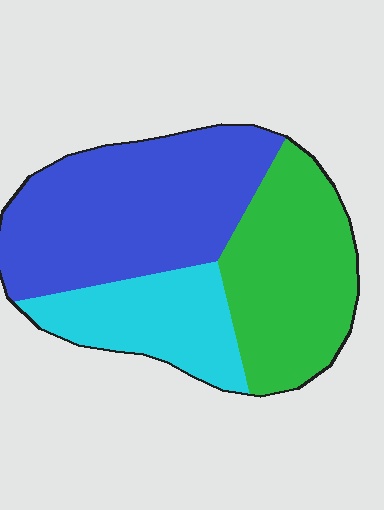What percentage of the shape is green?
Green takes up between a third and a half of the shape.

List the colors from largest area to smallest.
From largest to smallest: blue, green, cyan.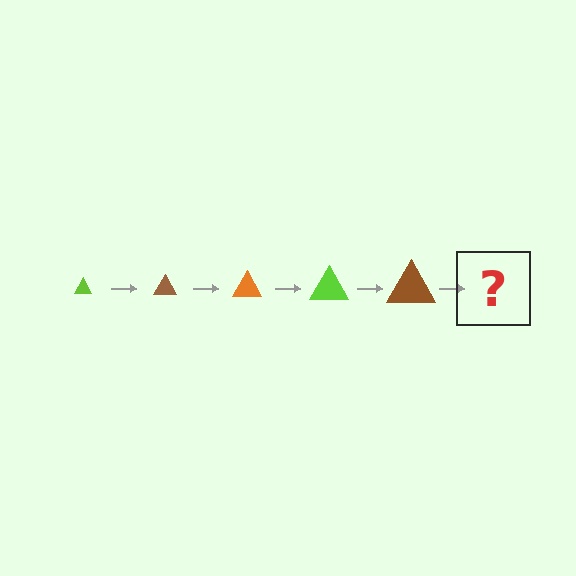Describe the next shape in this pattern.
It should be an orange triangle, larger than the previous one.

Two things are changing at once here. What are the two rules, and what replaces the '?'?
The two rules are that the triangle grows larger each step and the color cycles through lime, brown, and orange. The '?' should be an orange triangle, larger than the previous one.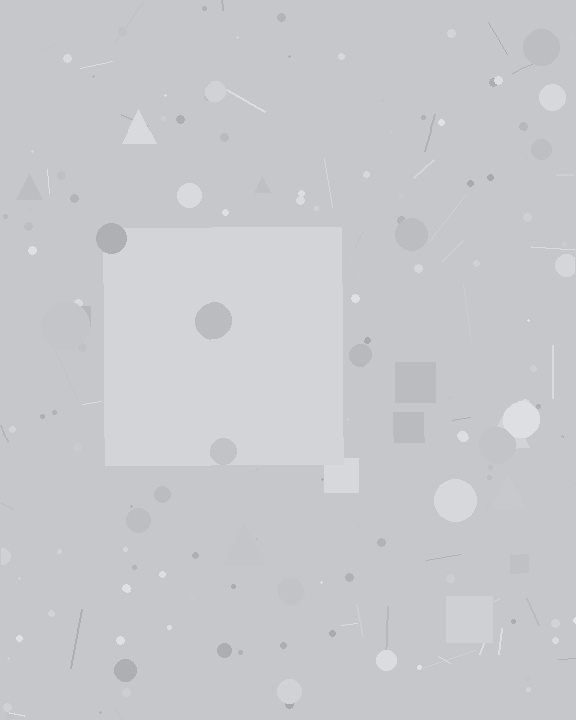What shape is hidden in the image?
A square is hidden in the image.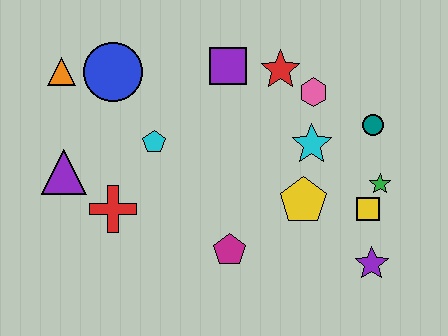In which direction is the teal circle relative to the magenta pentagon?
The teal circle is to the right of the magenta pentagon.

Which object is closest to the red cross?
The purple triangle is closest to the red cross.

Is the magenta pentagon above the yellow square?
No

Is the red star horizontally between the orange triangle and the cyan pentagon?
No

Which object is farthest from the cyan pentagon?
The purple star is farthest from the cyan pentagon.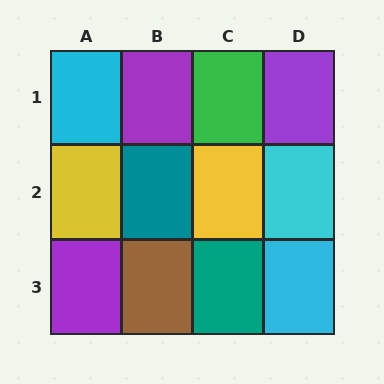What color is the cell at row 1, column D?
Purple.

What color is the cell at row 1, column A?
Cyan.